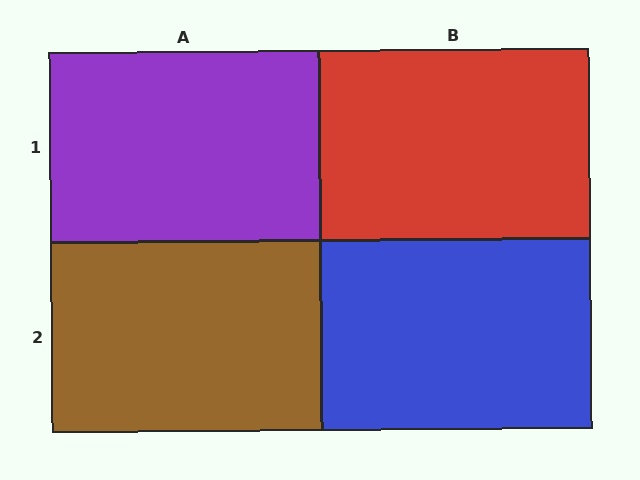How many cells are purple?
1 cell is purple.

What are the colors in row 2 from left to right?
Brown, blue.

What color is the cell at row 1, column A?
Purple.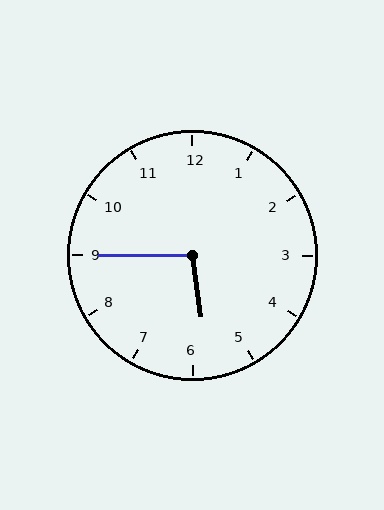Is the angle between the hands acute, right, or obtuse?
It is obtuse.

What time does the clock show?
5:45.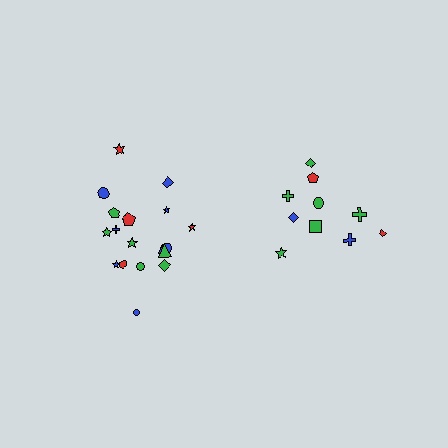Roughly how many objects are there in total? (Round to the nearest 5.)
Roughly 30 objects in total.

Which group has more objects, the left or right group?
The left group.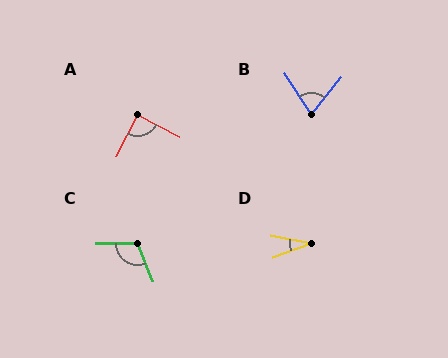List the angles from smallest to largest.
D (31°), B (72°), A (90°), C (112°).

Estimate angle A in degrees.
Approximately 90 degrees.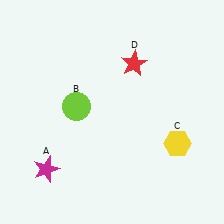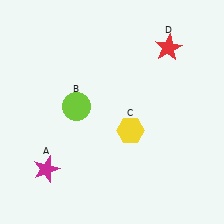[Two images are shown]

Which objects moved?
The objects that moved are: the yellow hexagon (C), the red star (D).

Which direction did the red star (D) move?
The red star (D) moved right.